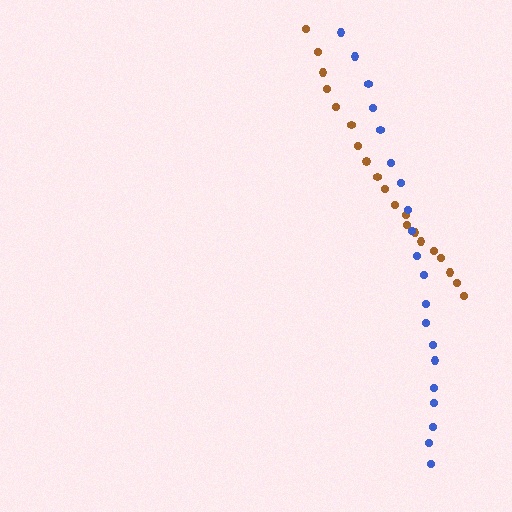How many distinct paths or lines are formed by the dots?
There are 2 distinct paths.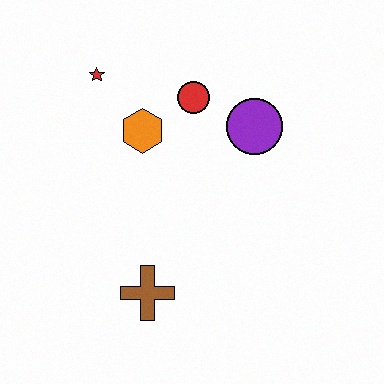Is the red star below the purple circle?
No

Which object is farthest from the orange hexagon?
The brown cross is farthest from the orange hexagon.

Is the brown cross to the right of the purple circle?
No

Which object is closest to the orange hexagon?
The red circle is closest to the orange hexagon.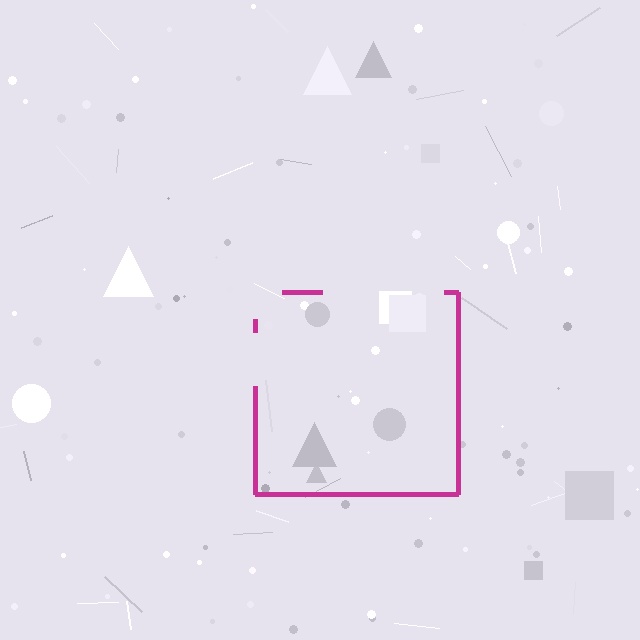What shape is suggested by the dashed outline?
The dashed outline suggests a square.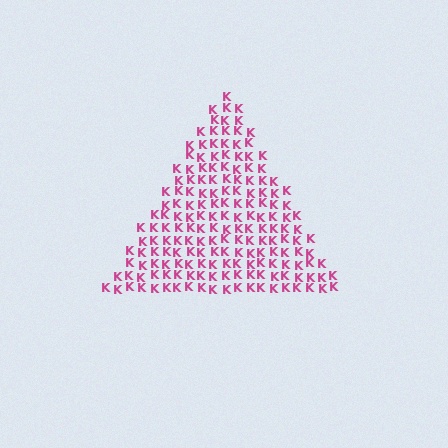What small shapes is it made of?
It is made of small letter K's.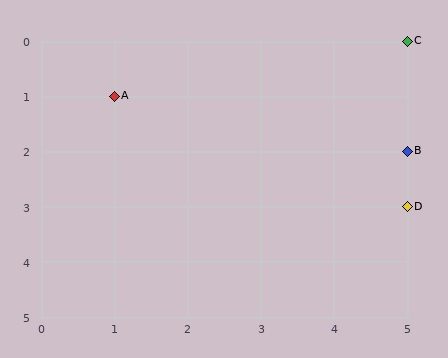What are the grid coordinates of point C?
Point C is at grid coordinates (5, 0).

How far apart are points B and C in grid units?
Points B and C are 2 rows apart.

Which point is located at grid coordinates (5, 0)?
Point C is at (5, 0).